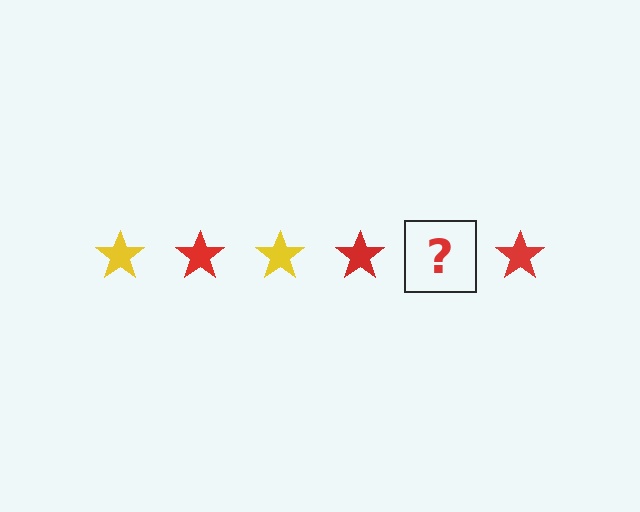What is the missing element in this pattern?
The missing element is a yellow star.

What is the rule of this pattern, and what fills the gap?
The rule is that the pattern cycles through yellow, red stars. The gap should be filled with a yellow star.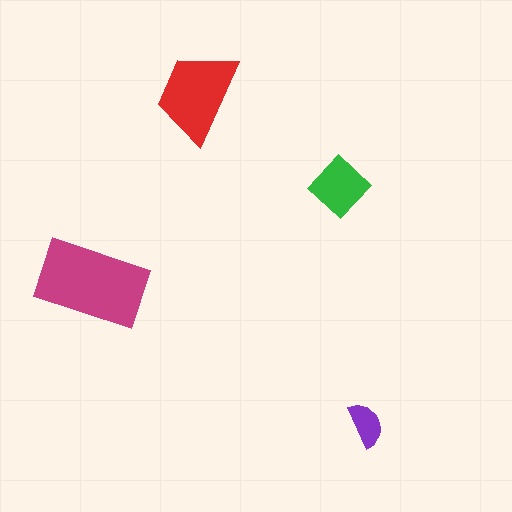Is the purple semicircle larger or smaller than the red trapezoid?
Smaller.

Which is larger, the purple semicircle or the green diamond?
The green diamond.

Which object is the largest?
The magenta rectangle.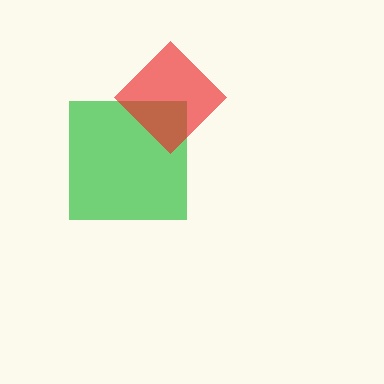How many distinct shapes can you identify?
There are 2 distinct shapes: a green square, a red diamond.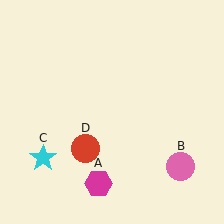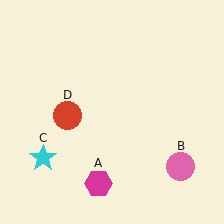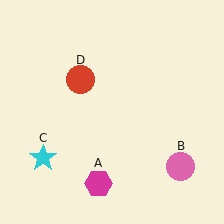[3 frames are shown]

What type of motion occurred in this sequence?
The red circle (object D) rotated clockwise around the center of the scene.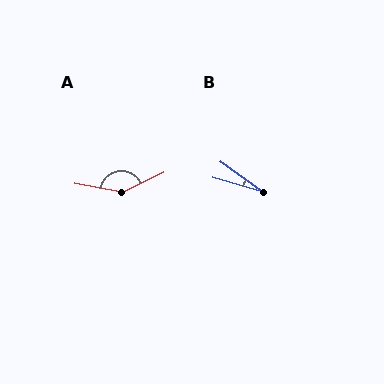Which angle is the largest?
A, at approximately 144 degrees.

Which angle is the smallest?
B, at approximately 19 degrees.